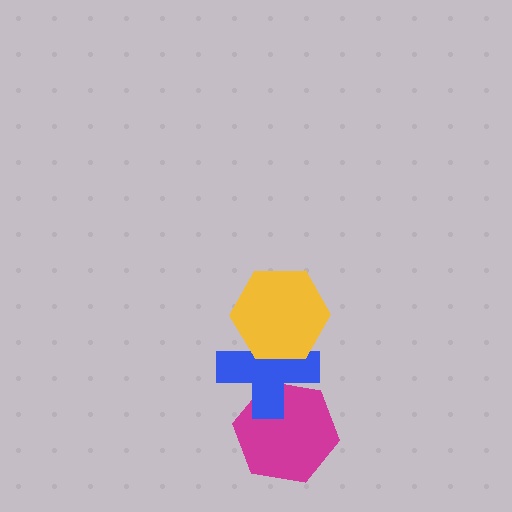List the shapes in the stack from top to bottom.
From top to bottom: the yellow hexagon, the blue cross, the magenta hexagon.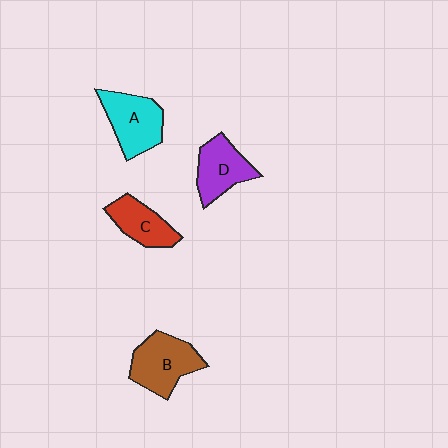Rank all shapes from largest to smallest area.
From largest to smallest: B (brown), A (cyan), D (purple), C (red).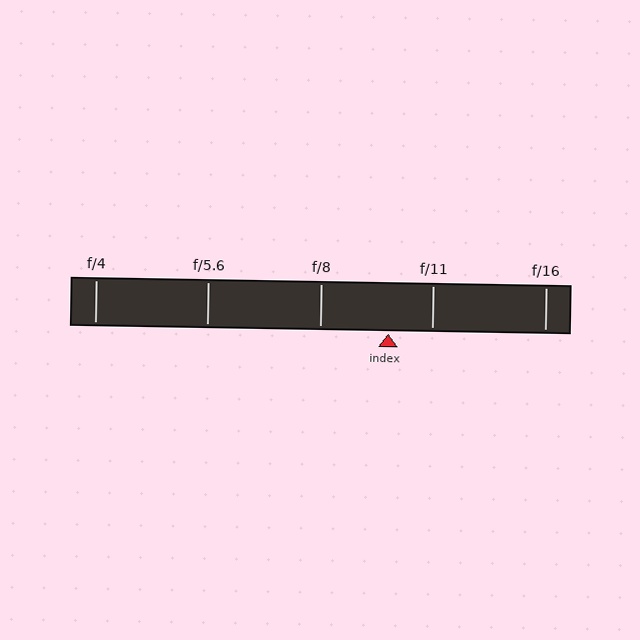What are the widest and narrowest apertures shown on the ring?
The widest aperture shown is f/4 and the narrowest is f/16.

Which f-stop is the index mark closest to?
The index mark is closest to f/11.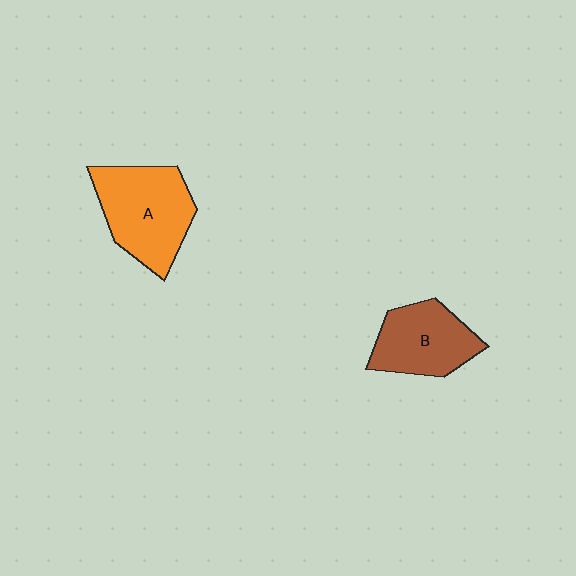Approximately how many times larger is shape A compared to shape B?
Approximately 1.3 times.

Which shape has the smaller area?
Shape B (brown).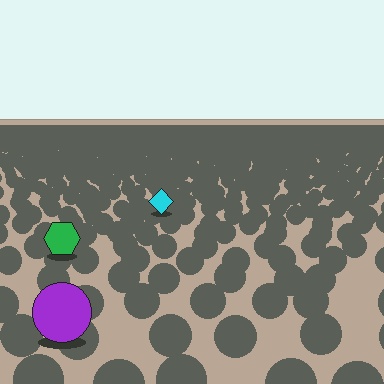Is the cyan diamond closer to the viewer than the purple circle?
No. The purple circle is closer — you can tell from the texture gradient: the ground texture is coarser near it.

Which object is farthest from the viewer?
The cyan diamond is farthest from the viewer. It appears smaller and the ground texture around it is denser.